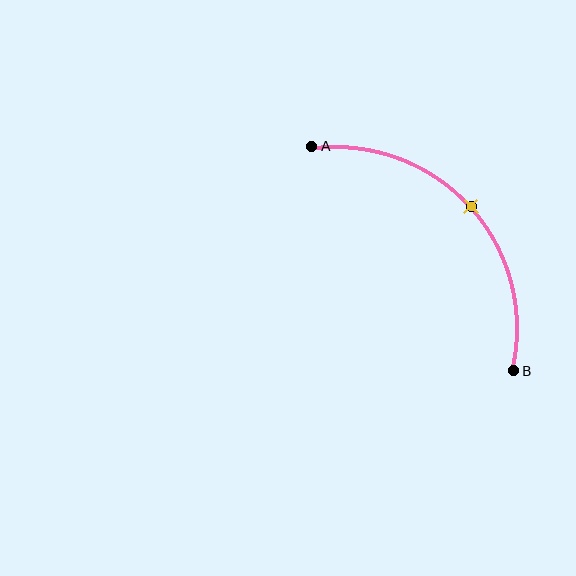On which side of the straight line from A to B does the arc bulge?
The arc bulges above and to the right of the straight line connecting A and B.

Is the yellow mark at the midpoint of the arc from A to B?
Yes. The yellow mark lies on the arc at equal arc-length from both A and B — it is the arc midpoint.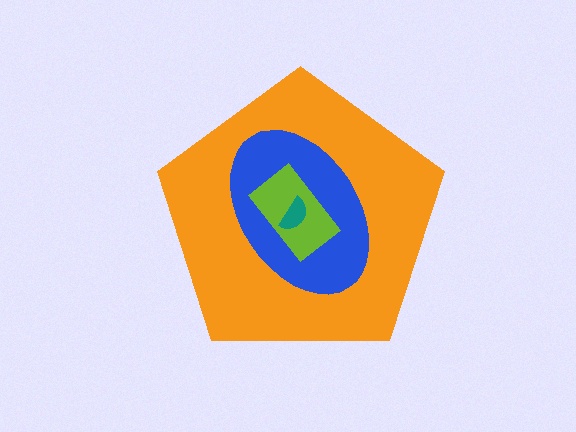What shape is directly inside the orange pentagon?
The blue ellipse.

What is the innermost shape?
The teal semicircle.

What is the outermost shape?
The orange pentagon.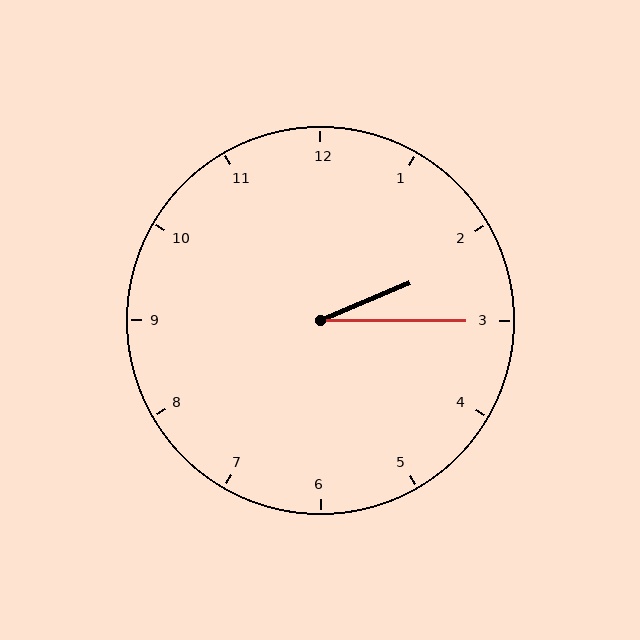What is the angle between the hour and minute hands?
Approximately 22 degrees.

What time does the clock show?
2:15.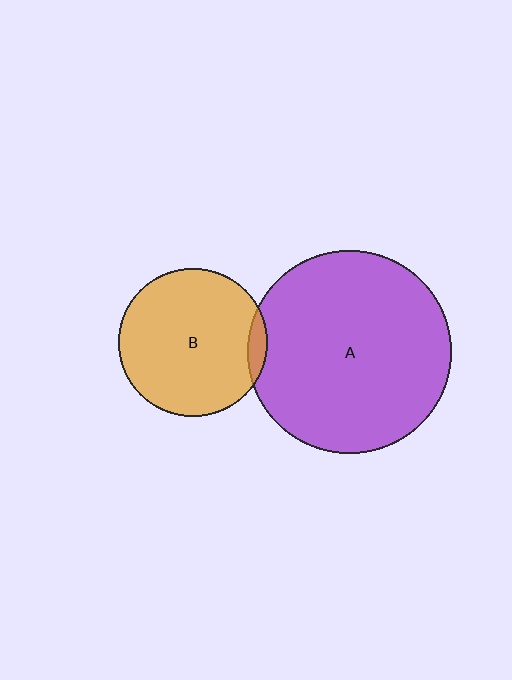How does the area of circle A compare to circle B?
Approximately 1.9 times.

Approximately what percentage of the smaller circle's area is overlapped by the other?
Approximately 5%.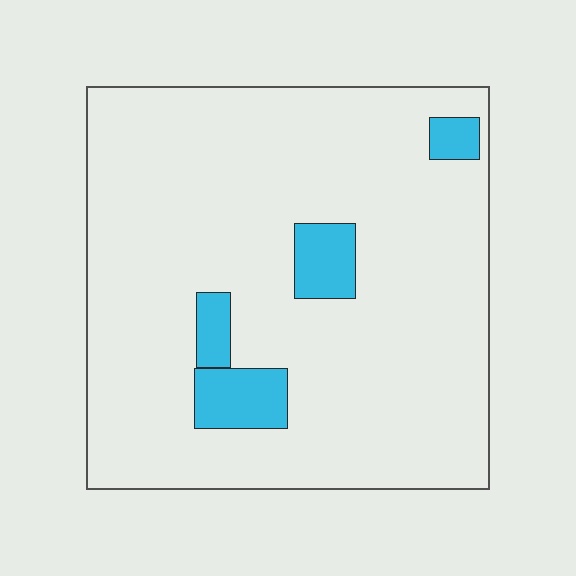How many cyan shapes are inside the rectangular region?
4.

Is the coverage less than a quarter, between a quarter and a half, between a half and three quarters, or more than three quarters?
Less than a quarter.